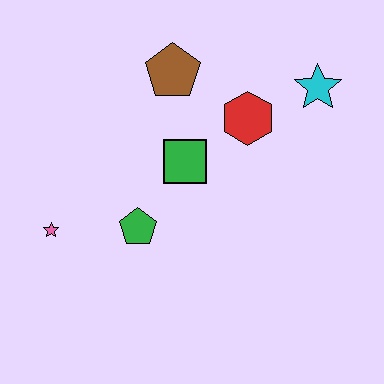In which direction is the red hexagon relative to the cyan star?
The red hexagon is to the left of the cyan star.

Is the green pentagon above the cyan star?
No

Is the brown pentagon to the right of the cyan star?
No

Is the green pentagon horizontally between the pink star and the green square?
Yes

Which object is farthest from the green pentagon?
The cyan star is farthest from the green pentagon.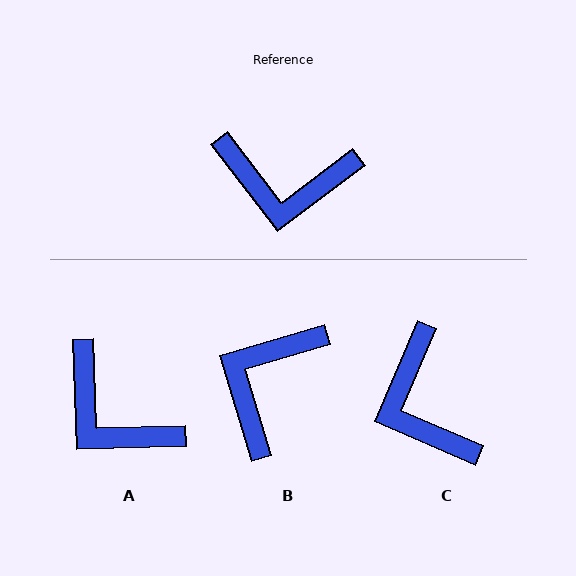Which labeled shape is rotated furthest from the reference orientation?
B, about 111 degrees away.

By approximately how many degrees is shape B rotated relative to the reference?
Approximately 111 degrees clockwise.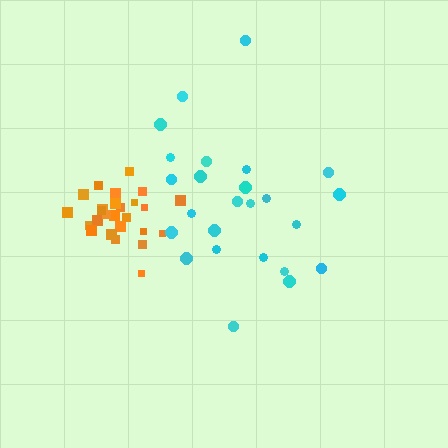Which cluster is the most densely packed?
Orange.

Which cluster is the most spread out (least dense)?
Cyan.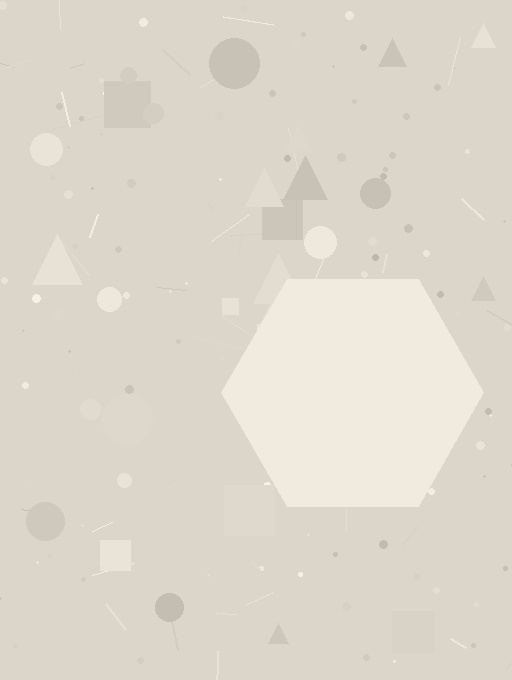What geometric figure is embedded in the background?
A hexagon is embedded in the background.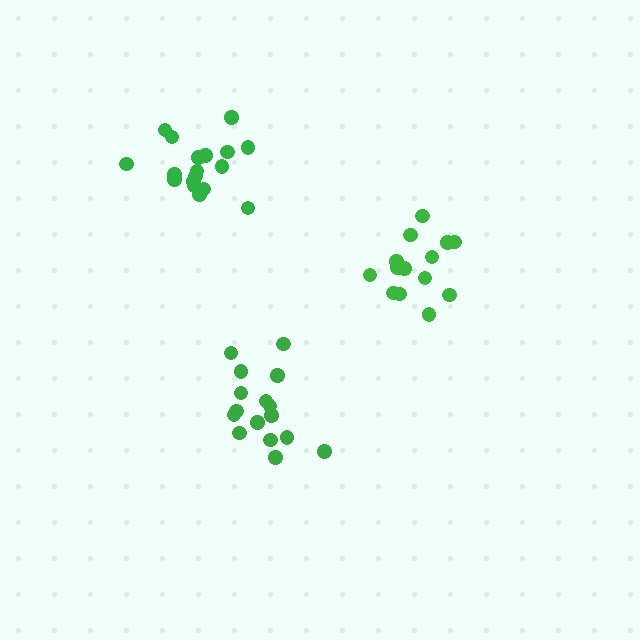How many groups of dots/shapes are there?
There are 3 groups.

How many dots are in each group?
Group 1: 18 dots, Group 2: 14 dots, Group 3: 16 dots (48 total).